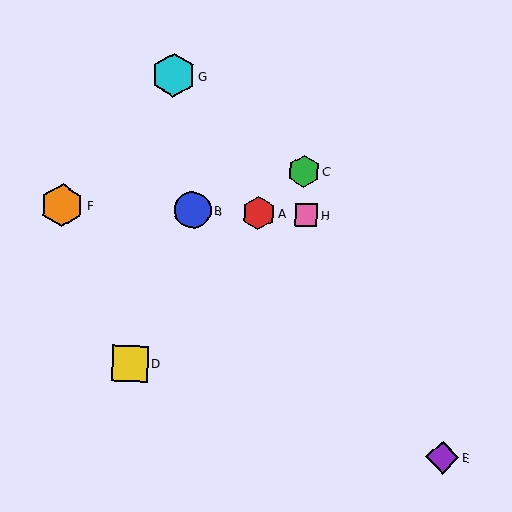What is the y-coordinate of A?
Object A is at y≈213.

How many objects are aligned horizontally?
4 objects (A, B, F, H) are aligned horizontally.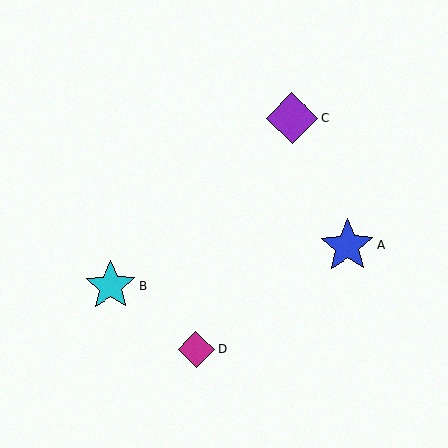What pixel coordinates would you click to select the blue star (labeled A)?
Click at (347, 246) to select the blue star A.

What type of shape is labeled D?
Shape D is a magenta diamond.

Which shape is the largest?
The blue star (labeled A) is the largest.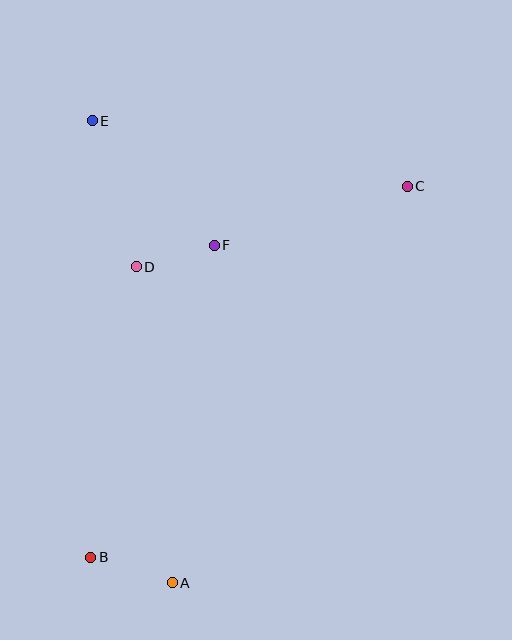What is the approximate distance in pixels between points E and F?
The distance between E and F is approximately 174 pixels.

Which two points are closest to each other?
Points D and F are closest to each other.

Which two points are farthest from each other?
Points B and C are farthest from each other.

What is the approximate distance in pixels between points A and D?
The distance between A and D is approximately 318 pixels.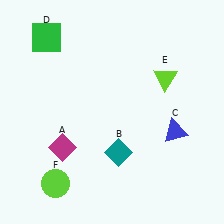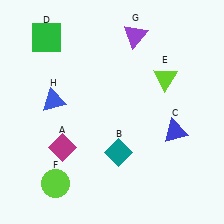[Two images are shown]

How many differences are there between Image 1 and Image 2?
There are 2 differences between the two images.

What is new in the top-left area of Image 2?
A blue triangle (H) was added in the top-left area of Image 2.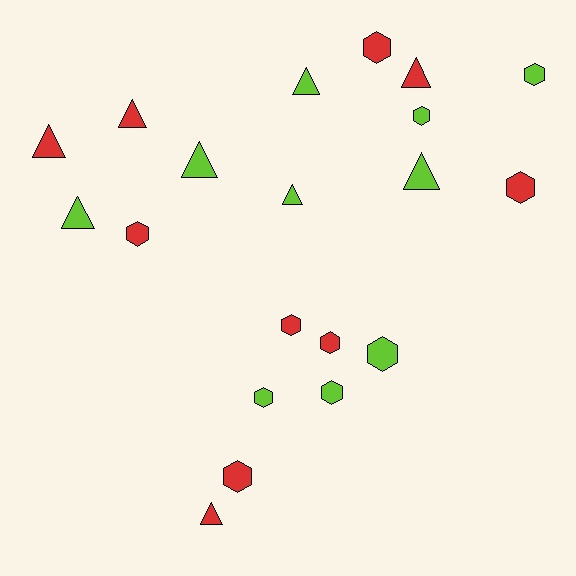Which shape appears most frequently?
Hexagon, with 11 objects.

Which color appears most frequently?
Lime, with 10 objects.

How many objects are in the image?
There are 20 objects.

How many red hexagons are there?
There are 6 red hexagons.